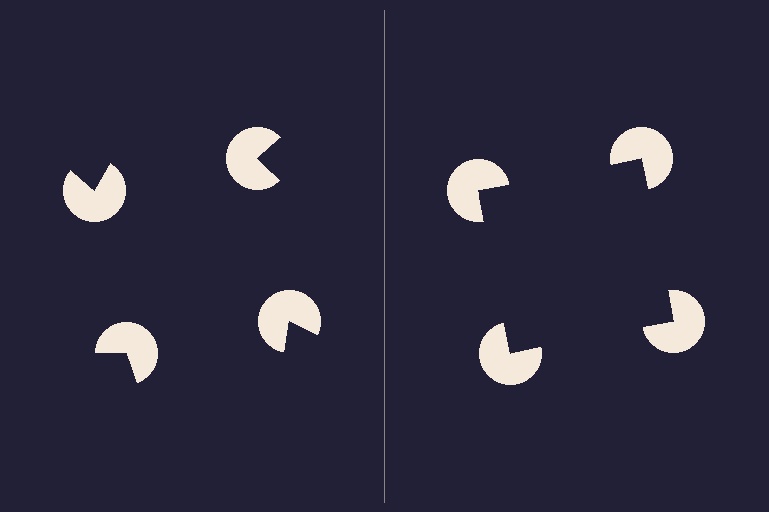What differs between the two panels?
The pac-man discs are positioned identically on both sides; only the wedge orientations differ. On the right they align to a square; on the left they are misaligned.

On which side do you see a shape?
An illusory square appears on the right side. On the left side the wedge cuts are rotated, so no coherent shape forms.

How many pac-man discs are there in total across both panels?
8 — 4 on each side.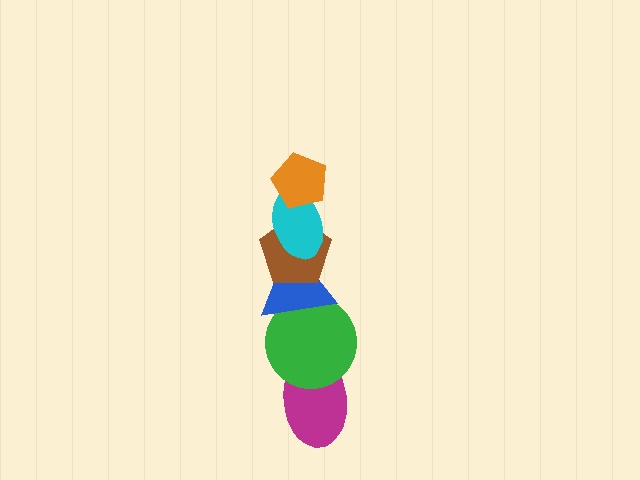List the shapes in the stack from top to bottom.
From top to bottom: the orange pentagon, the cyan ellipse, the brown pentagon, the blue triangle, the green circle, the magenta ellipse.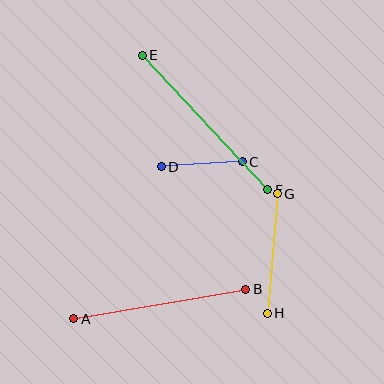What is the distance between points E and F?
The distance is approximately 184 pixels.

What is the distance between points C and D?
The distance is approximately 81 pixels.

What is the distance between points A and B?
The distance is approximately 174 pixels.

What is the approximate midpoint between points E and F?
The midpoint is at approximately (205, 122) pixels.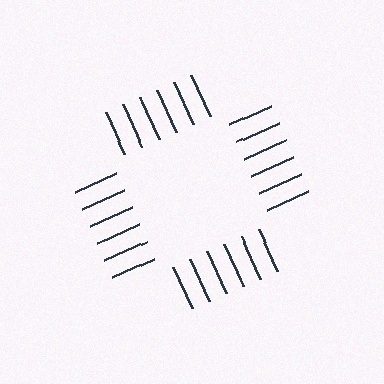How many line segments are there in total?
24 — 6 along each of the 4 edges.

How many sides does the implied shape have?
4 sides — the line-ends trace a square.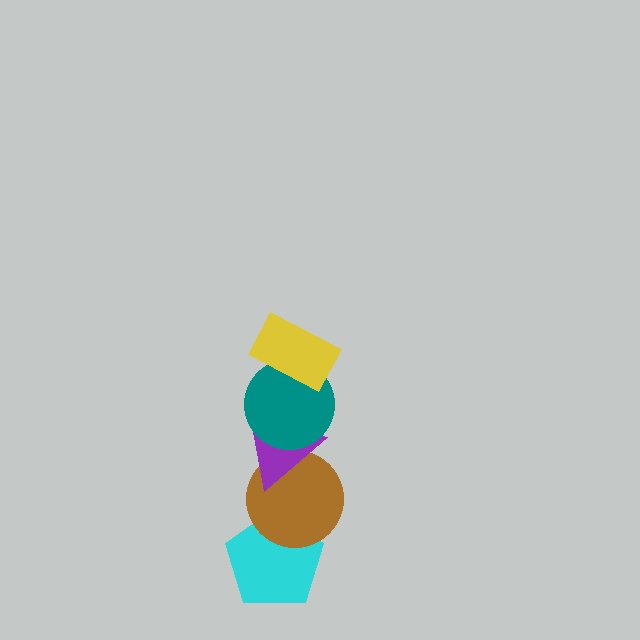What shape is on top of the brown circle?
The purple triangle is on top of the brown circle.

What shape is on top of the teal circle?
The yellow rectangle is on top of the teal circle.